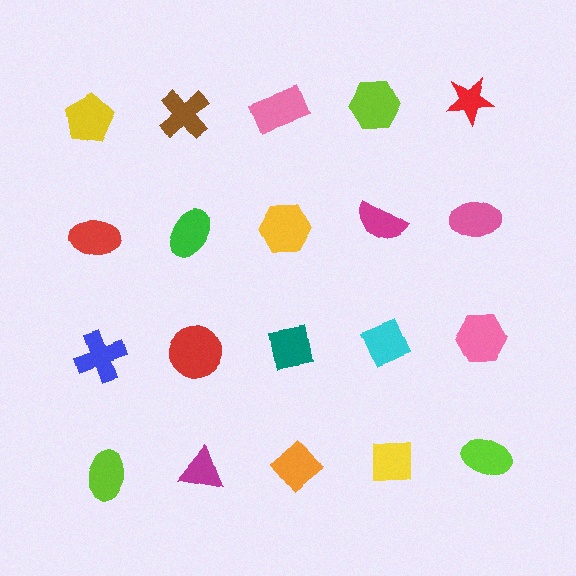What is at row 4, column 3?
An orange diamond.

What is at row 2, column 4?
A magenta semicircle.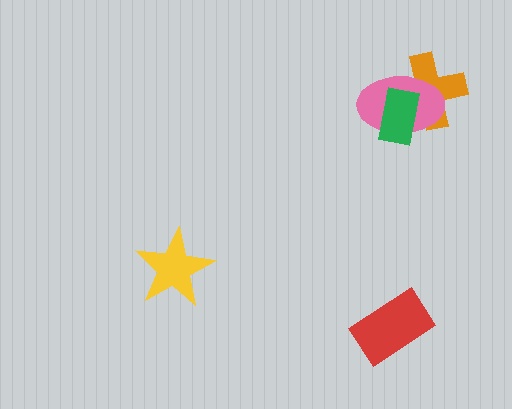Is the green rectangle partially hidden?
No, no other shape covers it.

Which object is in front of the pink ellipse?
The green rectangle is in front of the pink ellipse.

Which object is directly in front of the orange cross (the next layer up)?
The pink ellipse is directly in front of the orange cross.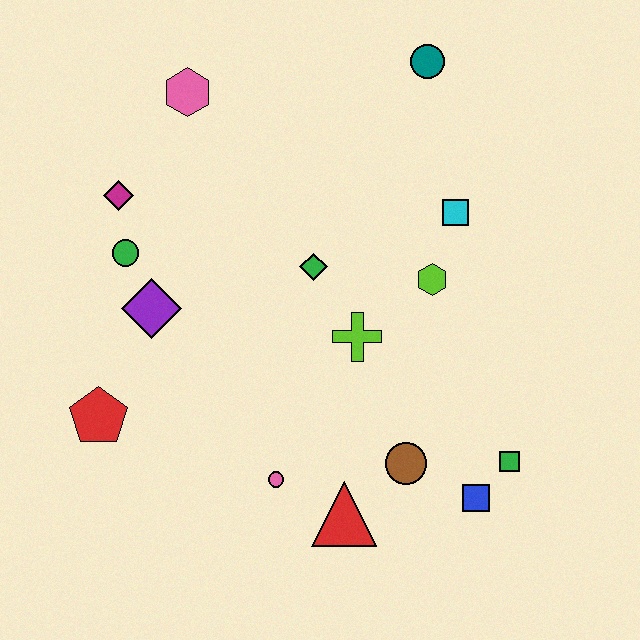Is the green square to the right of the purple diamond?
Yes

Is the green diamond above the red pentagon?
Yes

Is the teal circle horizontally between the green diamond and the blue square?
Yes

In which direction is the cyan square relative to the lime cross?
The cyan square is above the lime cross.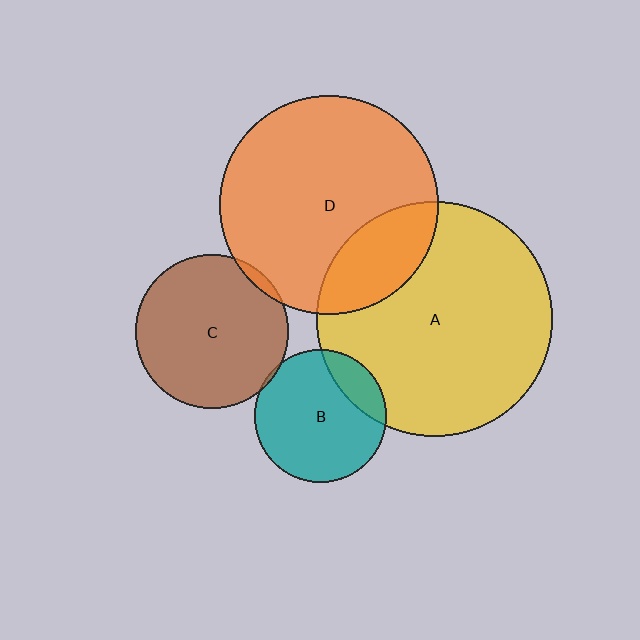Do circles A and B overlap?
Yes.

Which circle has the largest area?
Circle A (yellow).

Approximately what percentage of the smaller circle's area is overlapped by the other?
Approximately 15%.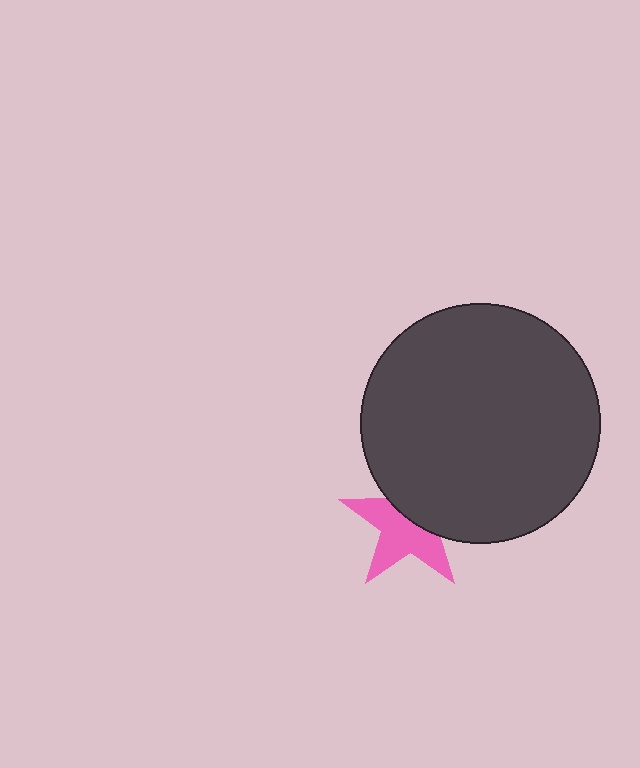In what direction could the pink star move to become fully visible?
The pink star could move down. That would shift it out from behind the dark gray circle entirely.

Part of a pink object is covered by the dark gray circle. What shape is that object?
It is a star.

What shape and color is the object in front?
The object in front is a dark gray circle.